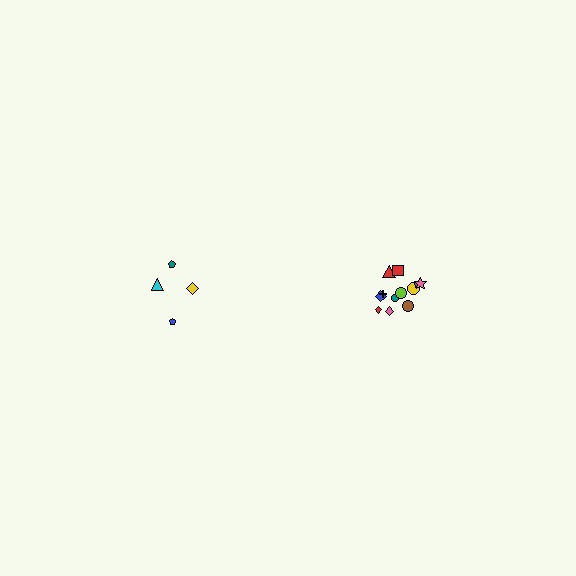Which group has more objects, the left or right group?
The right group.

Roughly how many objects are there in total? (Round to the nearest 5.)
Roughly 15 objects in total.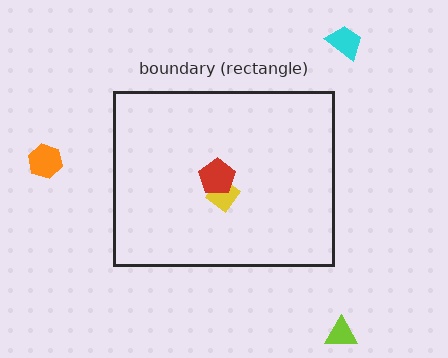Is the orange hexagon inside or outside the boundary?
Outside.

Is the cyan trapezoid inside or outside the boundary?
Outside.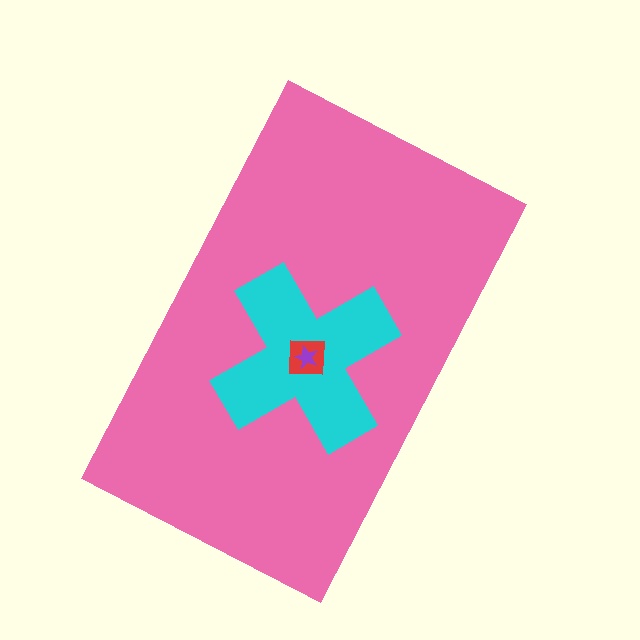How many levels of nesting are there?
4.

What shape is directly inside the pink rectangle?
The cyan cross.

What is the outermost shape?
The pink rectangle.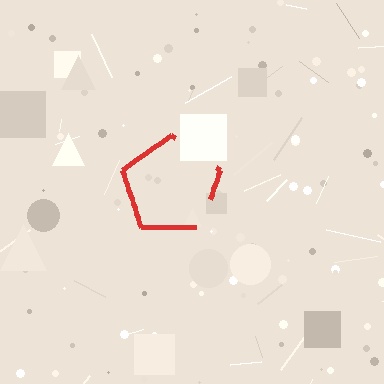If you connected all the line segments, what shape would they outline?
They would outline a pentagon.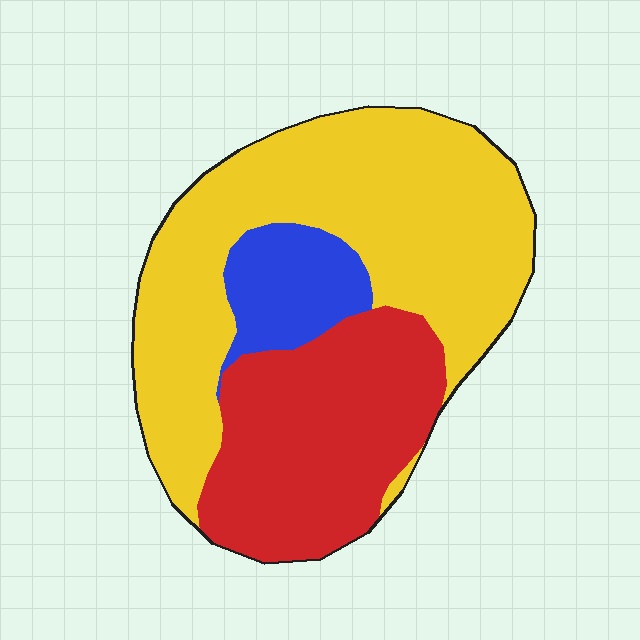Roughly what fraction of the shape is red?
Red covers around 35% of the shape.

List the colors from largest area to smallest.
From largest to smallest: yellow, red, blue.